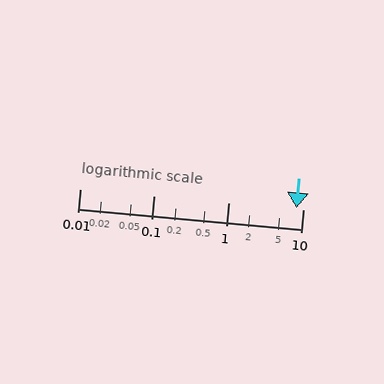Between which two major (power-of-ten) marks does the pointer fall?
The pointer is between 1 and 10.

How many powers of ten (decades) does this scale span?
The scale spans 3 decades, from 0.01 to 10.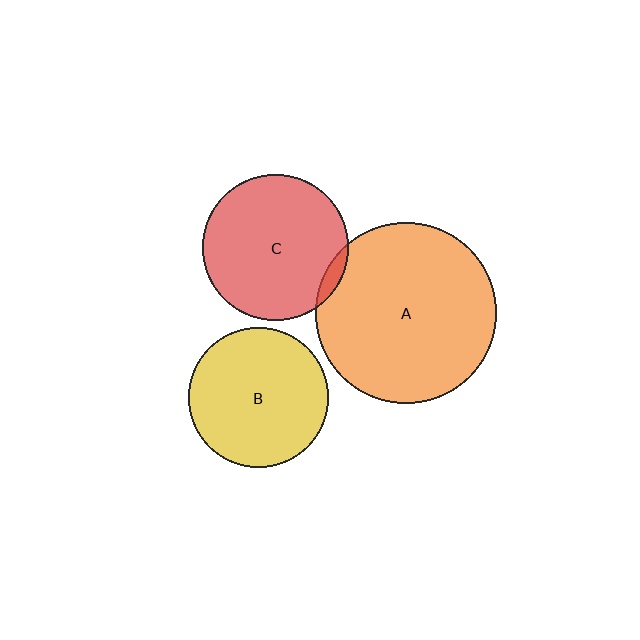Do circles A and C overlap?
Yes.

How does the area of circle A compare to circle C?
Approximately 1.5 times.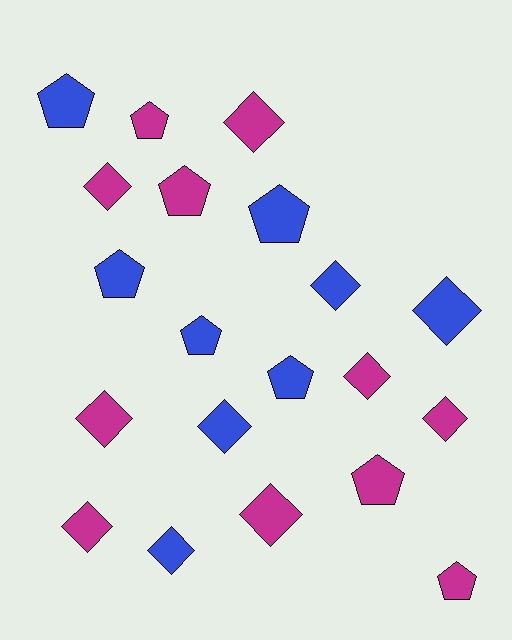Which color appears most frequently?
Magenta, with 11 objects.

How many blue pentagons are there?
There are 5 blue pentagons.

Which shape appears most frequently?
Diamond, with 11 objects.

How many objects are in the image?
There are 20 objects.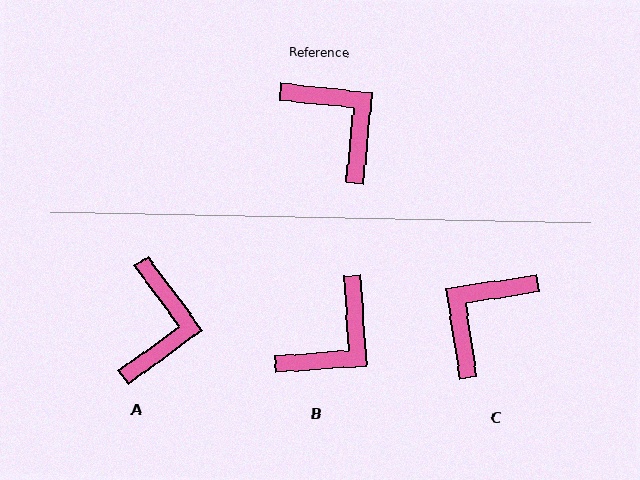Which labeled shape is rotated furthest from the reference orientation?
C, about 104 degrees away.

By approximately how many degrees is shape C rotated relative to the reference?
Approximately 104 degrees counter-clockwise.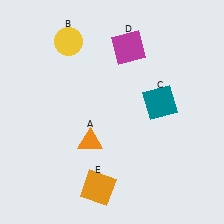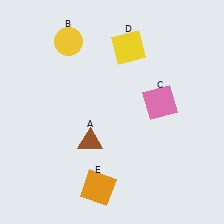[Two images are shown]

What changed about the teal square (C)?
In Image 1, C is teal. In Image 2, it changed to pink.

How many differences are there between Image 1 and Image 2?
There are 3 differences between the two images.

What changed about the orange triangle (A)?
In Image 1, A is orange. In Image 2, it changed to brown.